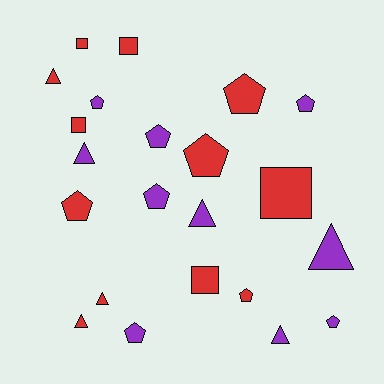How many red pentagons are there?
There are 4 red pentagons.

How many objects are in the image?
There are 22 objects.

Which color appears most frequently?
Red, with 12 objects.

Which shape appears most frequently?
Pentagon, with 10 objects.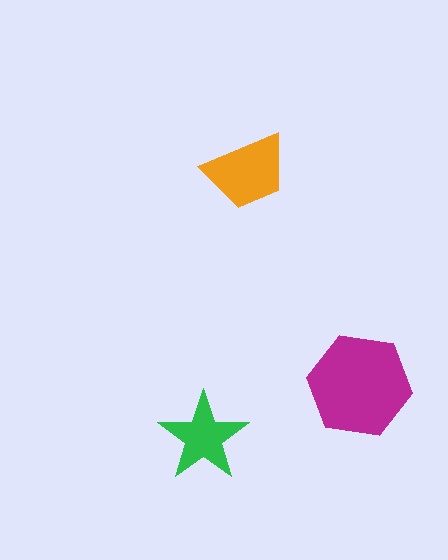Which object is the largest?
The magenta hexagon.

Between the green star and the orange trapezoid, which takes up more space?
The orange trapezoid.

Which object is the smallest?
The green star.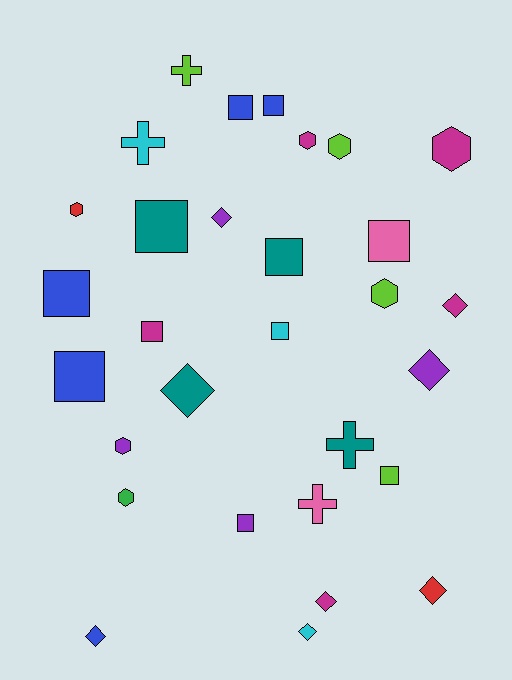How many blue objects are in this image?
There are 5 blue objects.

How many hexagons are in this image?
There are 7 hexagons.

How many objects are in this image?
There are 30 objects.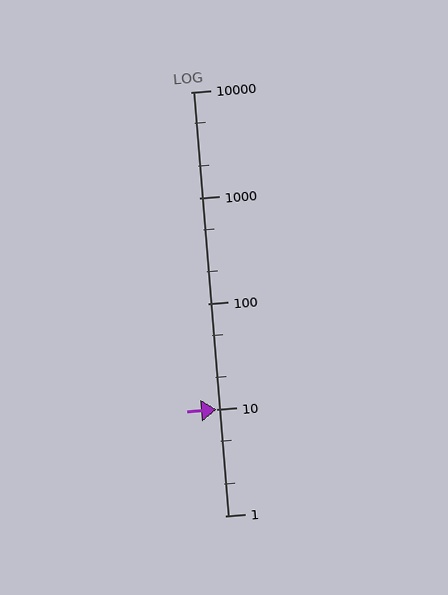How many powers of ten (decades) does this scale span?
The scale spans 4 decades, from 1 to 10000.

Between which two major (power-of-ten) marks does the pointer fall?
The pointer is between 10 and 100.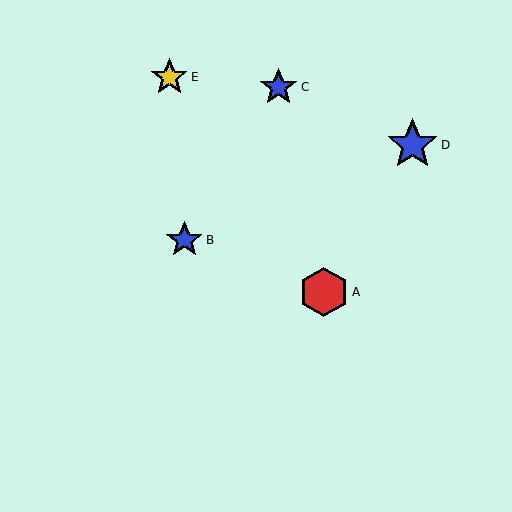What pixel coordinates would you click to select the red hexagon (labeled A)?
Click at (324, 292) to select the red hexagon A.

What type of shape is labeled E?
Shape E is a yellow star.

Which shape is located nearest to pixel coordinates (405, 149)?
The blue star (labeled D) at (413, 145) is nearest to that location.